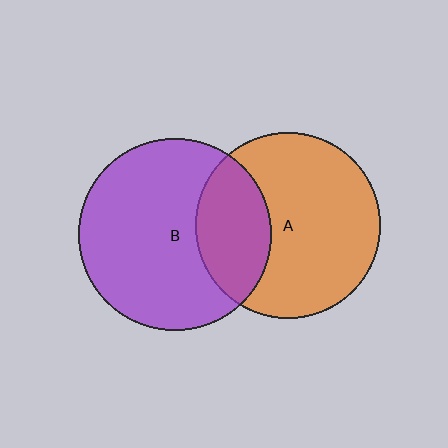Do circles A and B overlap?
Yes.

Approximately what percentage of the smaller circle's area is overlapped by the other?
Approximately 30%.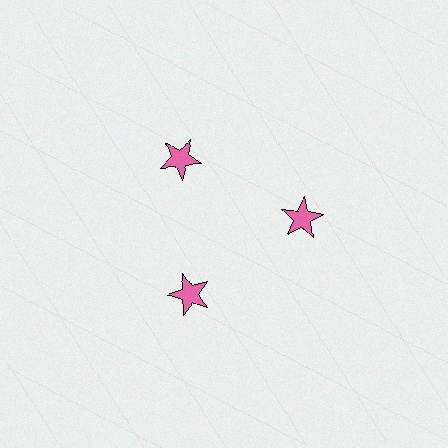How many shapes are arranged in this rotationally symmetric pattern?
There are 3 shapes, arranged in 3 groups of 1.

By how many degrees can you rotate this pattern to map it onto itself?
The pattern maps onto itself every 120 degrees of rotation.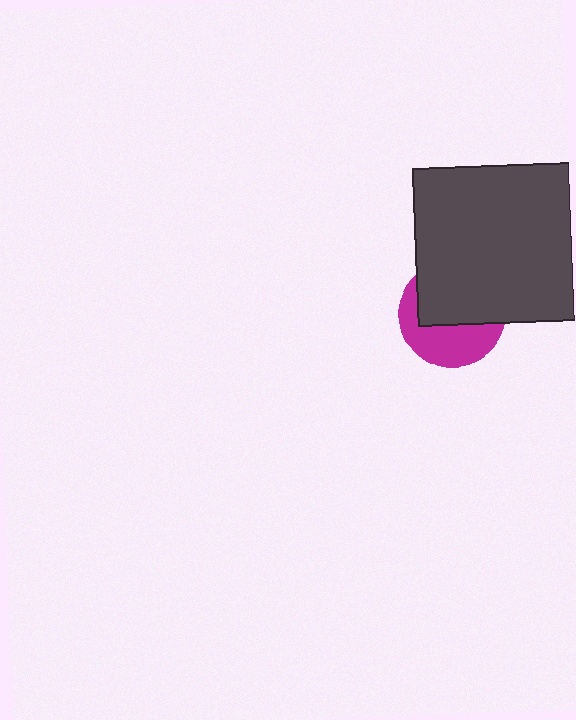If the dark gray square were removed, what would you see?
You would see the complete magenta circle.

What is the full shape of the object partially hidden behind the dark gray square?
The partially hidden object is a magenta circle.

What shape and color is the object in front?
The object in front is a dark gray square.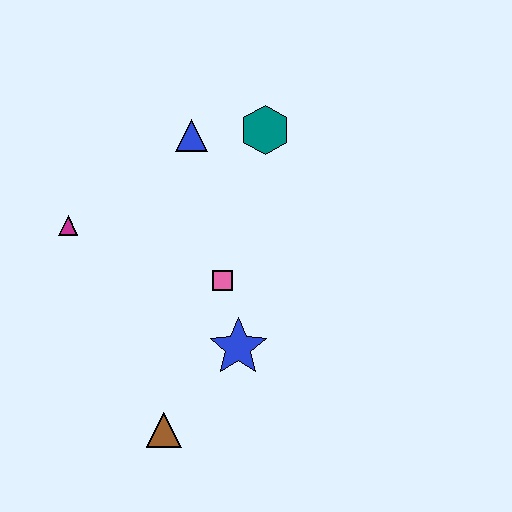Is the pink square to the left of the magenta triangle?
No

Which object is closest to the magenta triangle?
The blue triangle is closest to the magenta triangle.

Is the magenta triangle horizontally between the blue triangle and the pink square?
No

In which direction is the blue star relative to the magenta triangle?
The blue star is to the right of the magenta triangle.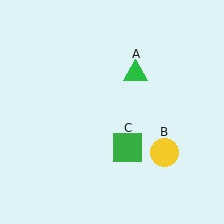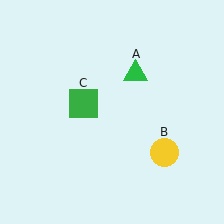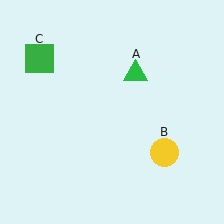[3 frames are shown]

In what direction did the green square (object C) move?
The green square (object C) moved up and to the left.